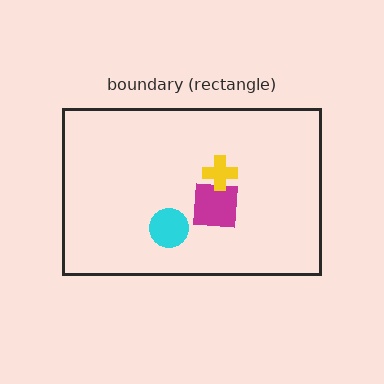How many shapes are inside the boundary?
3 inside, 0 outside.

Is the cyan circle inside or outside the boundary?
Inside.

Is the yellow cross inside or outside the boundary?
Inside.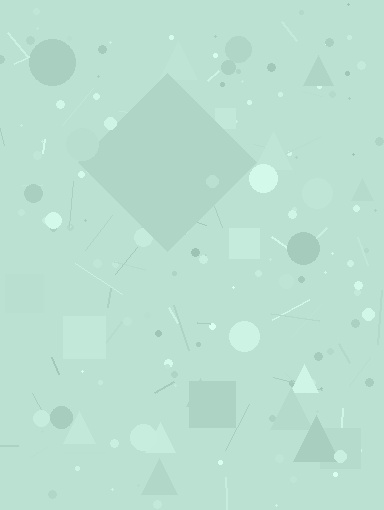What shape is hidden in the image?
A diamond is hidden in the image.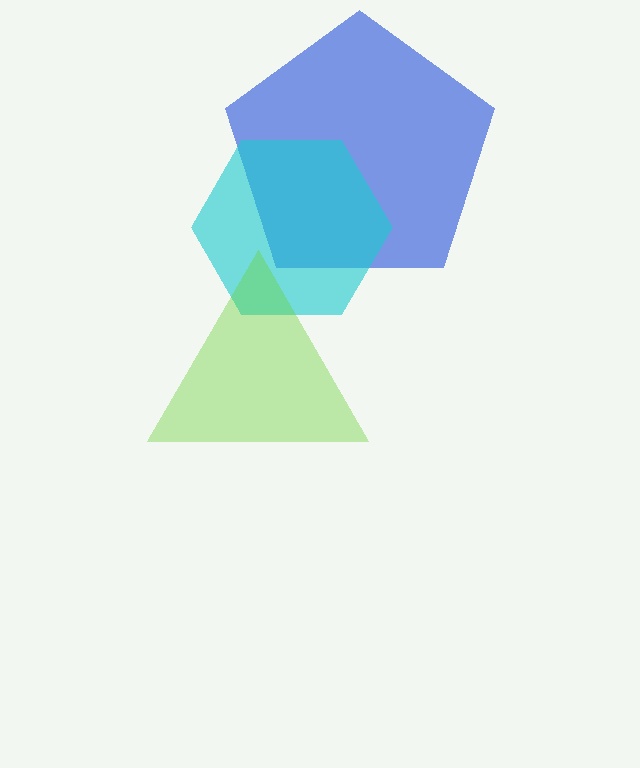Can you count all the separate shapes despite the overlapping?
Yes, there are 3 separate shapes.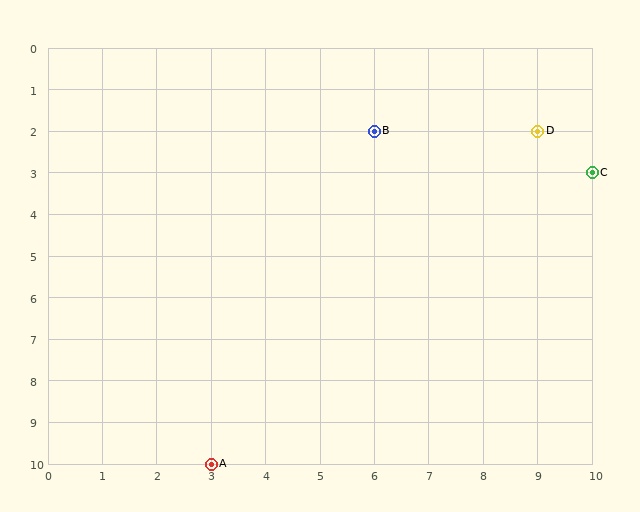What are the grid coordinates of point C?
Point C is at grid coordinates (10, 3).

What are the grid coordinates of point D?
Point D is at grid coordinates (9, 2).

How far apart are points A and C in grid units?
Points A and C are 7 columns and 7 rows apart (about 9.9 grid units diagonally).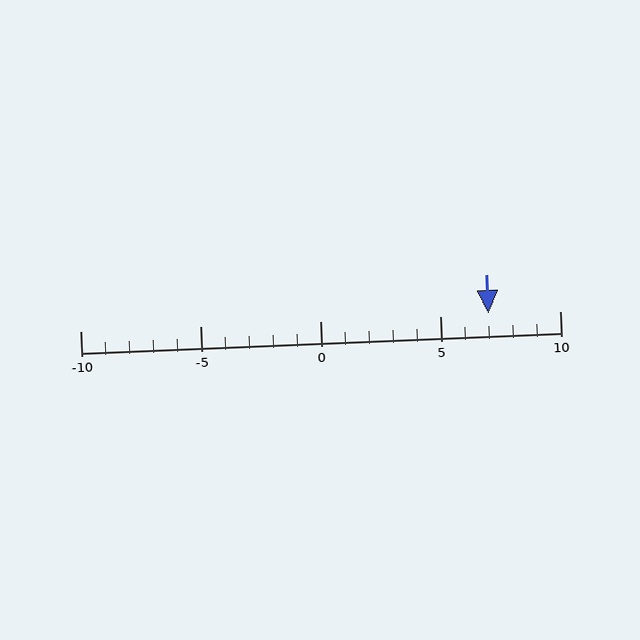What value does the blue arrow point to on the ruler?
The blue arrow points to approximately 7.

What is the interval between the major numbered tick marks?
The major tick marks are spaced 5 units apart.